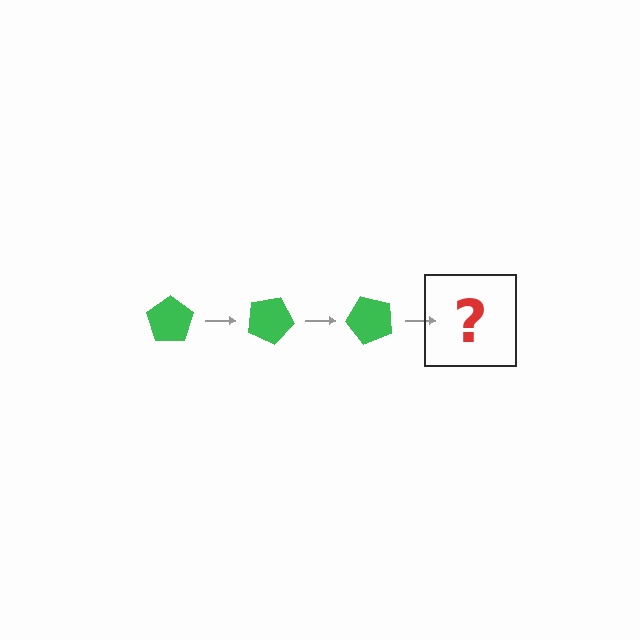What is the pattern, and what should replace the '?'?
The pattern is that the pentagon rotates 25 degrees each step. The '?' should be a green pentagon rotated 75 degrees.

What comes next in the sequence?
The next element should be a green pentagon rotated 75 degrees.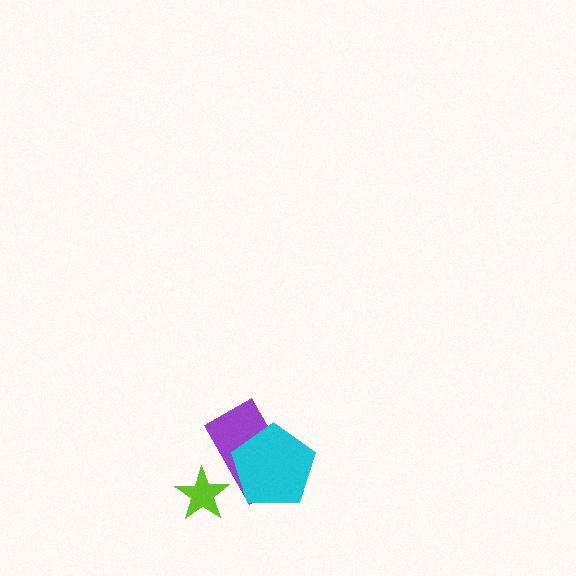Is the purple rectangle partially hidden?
Yes, it is partially covered by another shape.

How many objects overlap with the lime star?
1 object overlaps with the lime star.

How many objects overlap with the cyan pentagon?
1 object overlaps with the cyan pentagon.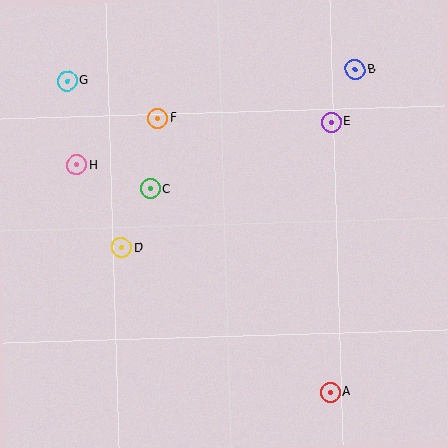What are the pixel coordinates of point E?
Point E is at (331, 122).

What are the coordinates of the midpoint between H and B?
The midpoint between H and B is at (216, 117).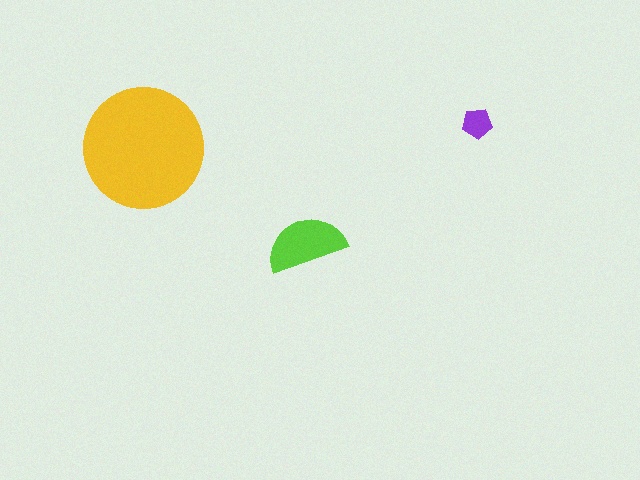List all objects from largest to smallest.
The yellow circle, the lime semicircle, the purple pentagon.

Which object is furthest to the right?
The purple pentagon is rightmost.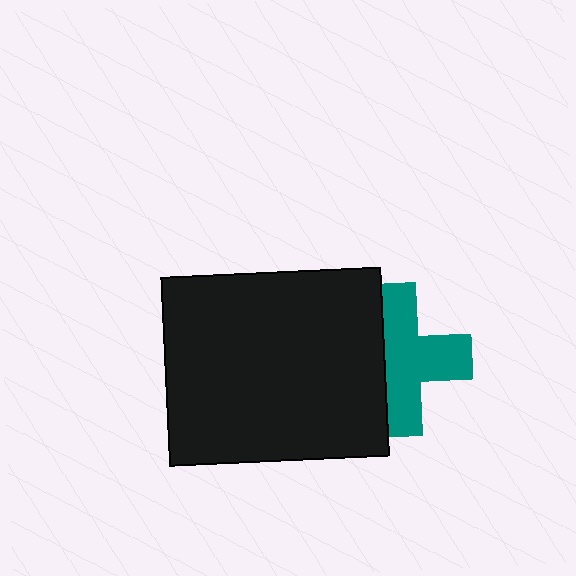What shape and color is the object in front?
The object in front is a black rectangle.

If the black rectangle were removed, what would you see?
You would see the complete teal cross.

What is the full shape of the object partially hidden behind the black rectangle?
The partially hidden object is a teal cross.